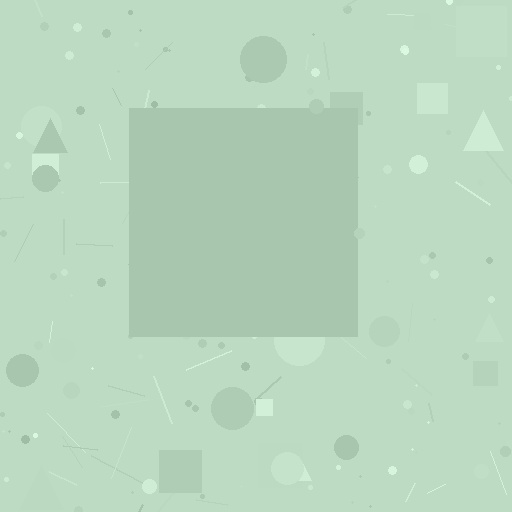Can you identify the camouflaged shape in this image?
The camouflaged shape is a square.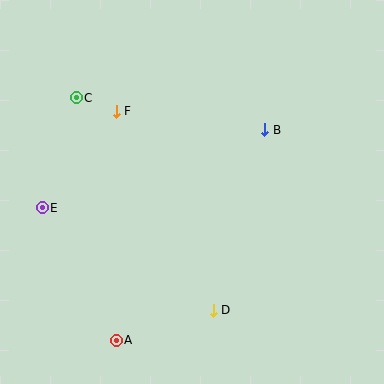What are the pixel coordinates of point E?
Point E is at (42, 208).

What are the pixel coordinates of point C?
Point C is at (76, 98).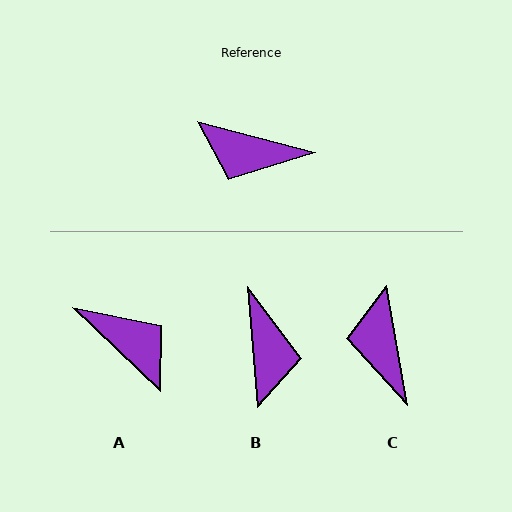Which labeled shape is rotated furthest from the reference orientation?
A, about 151 degrees away.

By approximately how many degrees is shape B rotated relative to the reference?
Approximately 110 degrees counter-clockwise.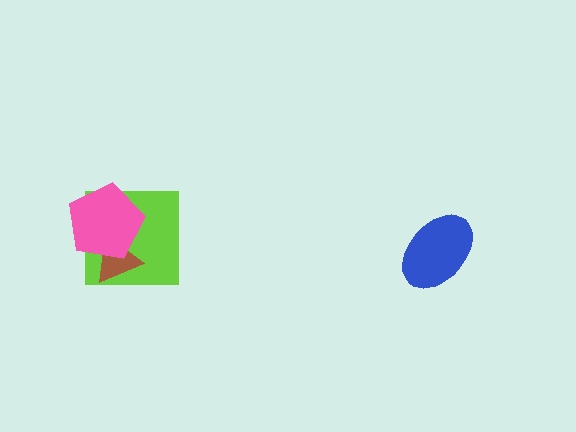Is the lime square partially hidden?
Yes, it is partially covered by another shape.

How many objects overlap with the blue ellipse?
0 objects overlap with the blue ellipse.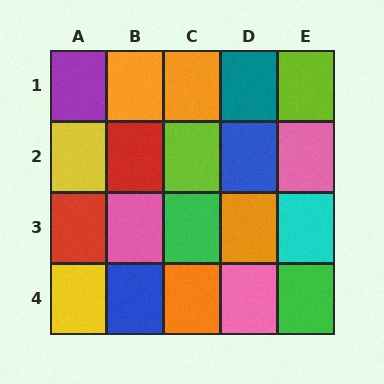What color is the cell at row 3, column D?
Orange.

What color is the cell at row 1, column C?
Orange.